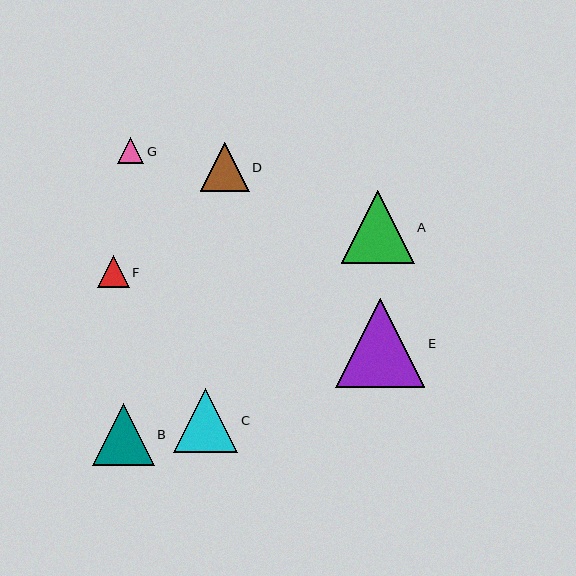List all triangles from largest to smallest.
From largest to smallest: E, A, C, B, D, F, G.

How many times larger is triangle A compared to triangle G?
Triangle A is approximately 2.8 times the size of triangle G.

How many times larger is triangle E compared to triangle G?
Triangle E is approximately 3.4 times the size of triangle G.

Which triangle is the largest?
Triangle E is the largest with a size of approximately 89 pixels.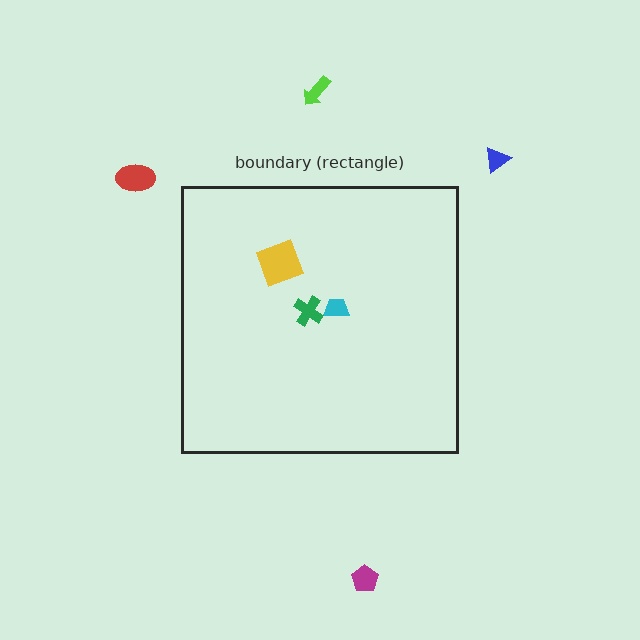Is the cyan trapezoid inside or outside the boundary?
Inside.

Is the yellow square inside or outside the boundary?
Inside.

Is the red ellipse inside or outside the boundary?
Outside.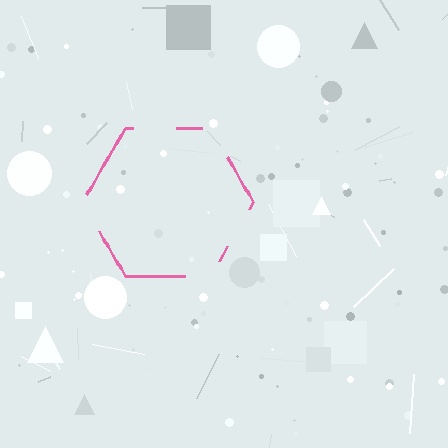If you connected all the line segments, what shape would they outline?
They would outline a hexagon.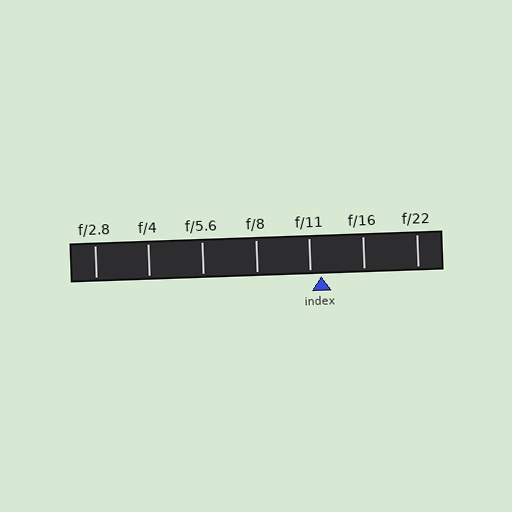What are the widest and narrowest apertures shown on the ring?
The widest aperture shown is f/2.8 and the narrowest is f/22.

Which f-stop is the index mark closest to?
The index mark is closest to f/11.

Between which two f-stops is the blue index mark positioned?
The index mark is between f/11 and f/16.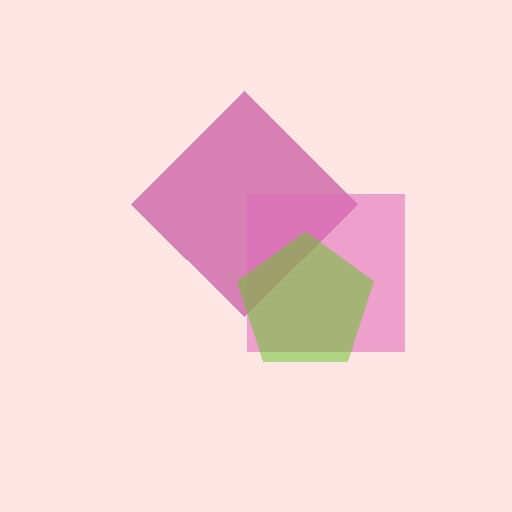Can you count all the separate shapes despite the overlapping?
Yes, there are 3 separate shapes.